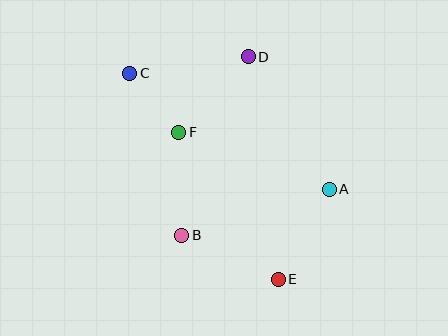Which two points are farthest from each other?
Points C and E are farthest from each other.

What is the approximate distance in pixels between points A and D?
The distance between A and D is approximately 156 pixels.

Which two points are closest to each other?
Points C and F are closest to each other.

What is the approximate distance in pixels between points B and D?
The distance between B and D is approximately 191 pixels.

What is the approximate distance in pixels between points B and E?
The distance between B and E is approximately 106 pixels.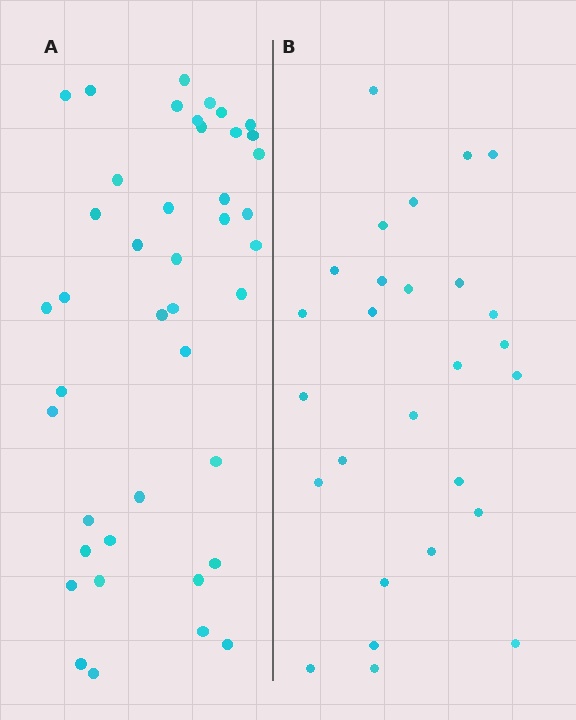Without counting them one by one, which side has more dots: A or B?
Region A (the left region) has more dots.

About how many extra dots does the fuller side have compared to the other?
Region A has approximately 15 more dots than region B.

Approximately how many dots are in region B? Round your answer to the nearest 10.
About 30 dots. (The exact count is 27, which rounds to 30.)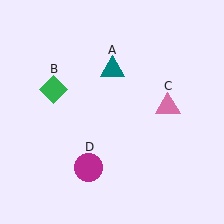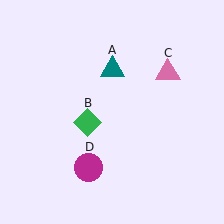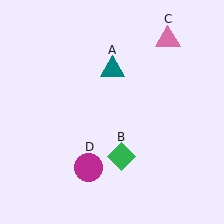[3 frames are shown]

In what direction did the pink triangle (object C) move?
The pink triangle (object C) moved up.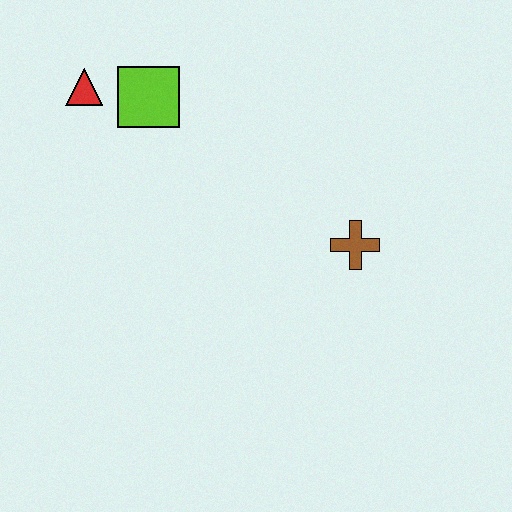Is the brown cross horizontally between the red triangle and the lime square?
No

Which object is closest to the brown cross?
The lime square is closest to the brown cross.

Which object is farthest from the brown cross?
The red triangle is farthest from the brown cross.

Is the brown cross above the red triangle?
No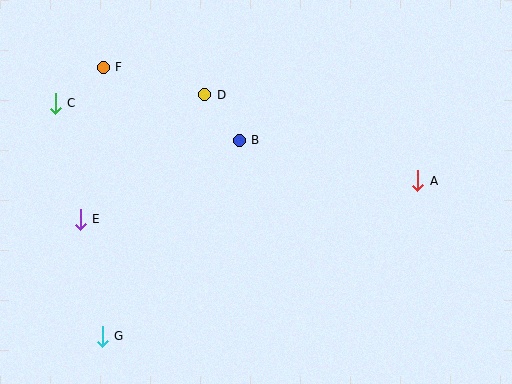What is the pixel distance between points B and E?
The distance between B and E is 178 pixels.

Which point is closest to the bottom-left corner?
Point G is closest to the bottom-left corner.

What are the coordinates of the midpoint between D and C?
The midpoint between D and C is at (130, 99).